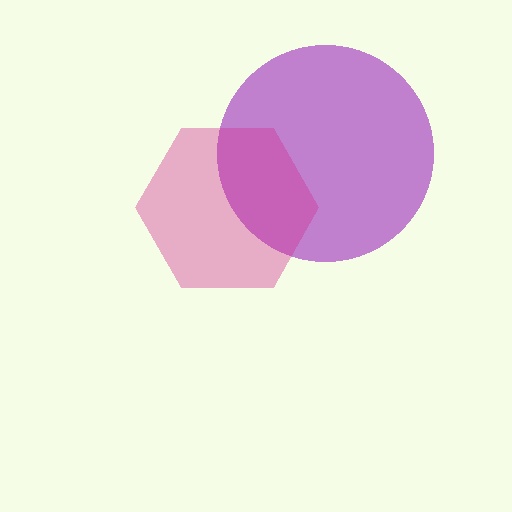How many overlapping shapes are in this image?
There are 2 overlapping shapes in the image.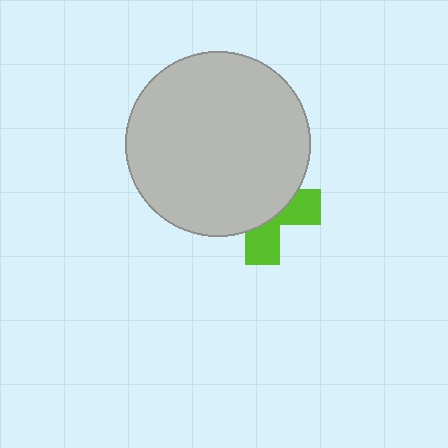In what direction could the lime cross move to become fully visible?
The lime cross could move down. That would shift it out from behind the light gray circle entirely.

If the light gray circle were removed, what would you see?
You would see the complete lime cross.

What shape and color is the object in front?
The object in front is a light gray circle.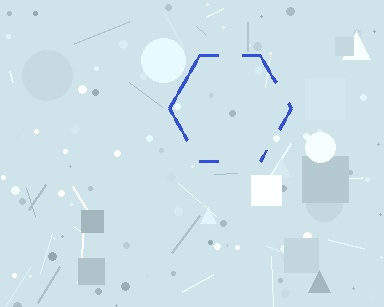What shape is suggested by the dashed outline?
The dashed outline suggests a hexagon.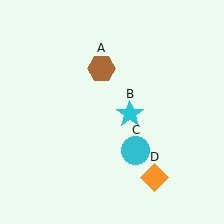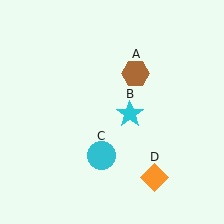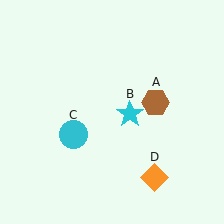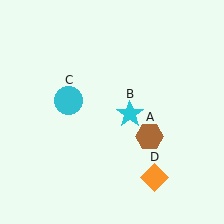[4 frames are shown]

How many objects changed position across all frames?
2 objects changed position: brown hexagon (object A), cyan circle (object C).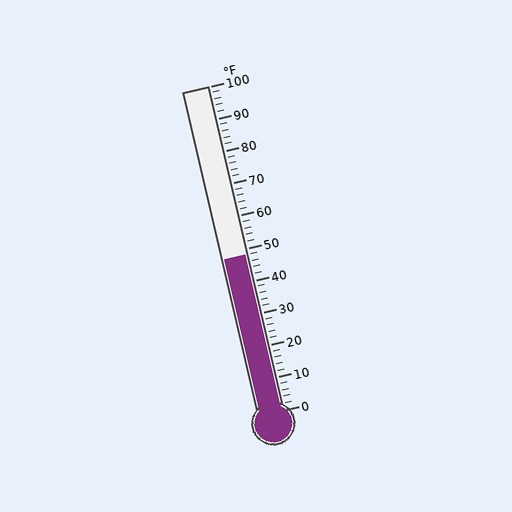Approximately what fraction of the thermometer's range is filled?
The thermometer is filled to approximately 50% of its range.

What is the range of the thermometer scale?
The thermometer scale ranges from 0°F to 100°F.